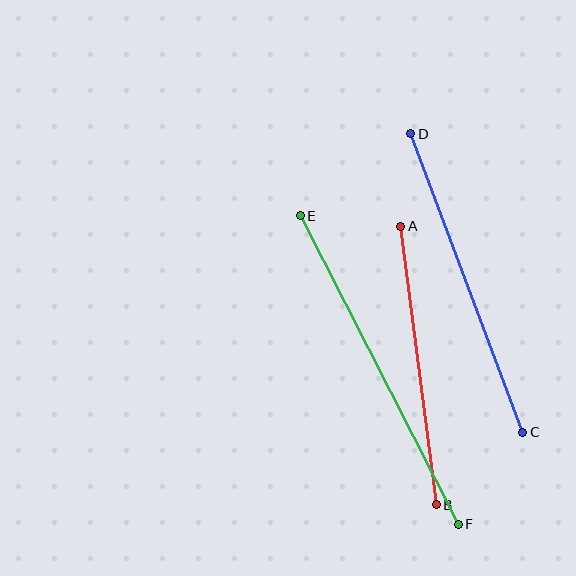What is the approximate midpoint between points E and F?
The midpoint is at approximately (379, 370) pixels.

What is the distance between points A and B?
The distance is approximately 281 pixels.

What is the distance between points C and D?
The distance is approximately 318 pixels.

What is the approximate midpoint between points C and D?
The midpoint is at approximately (467, 283) pixels.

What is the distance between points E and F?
The distance is approximately 347 pixels.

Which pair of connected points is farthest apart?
Points E and F are farthest apart.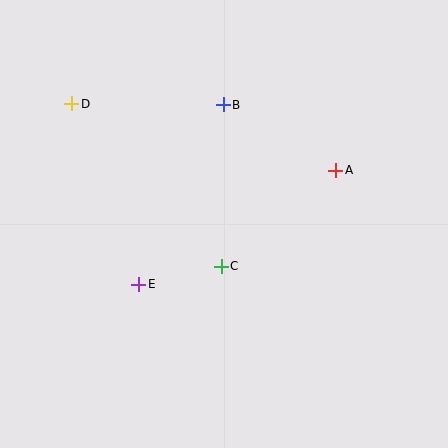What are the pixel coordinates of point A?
Point A is at (336, 170).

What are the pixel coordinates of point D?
Point D is at (72, 104).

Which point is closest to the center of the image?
Point C at (221, 266) is closest to the center.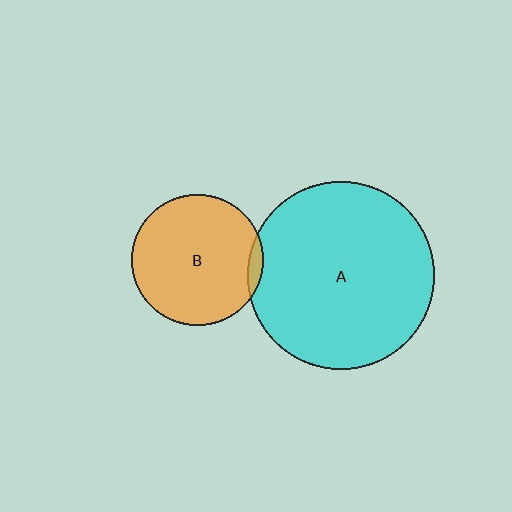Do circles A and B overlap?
Yes.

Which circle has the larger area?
Circle A (cyan).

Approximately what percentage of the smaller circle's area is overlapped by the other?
Approximately 5%.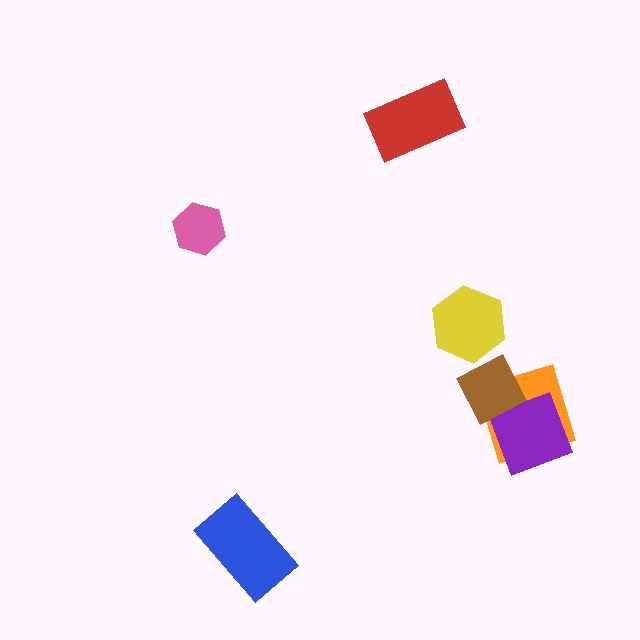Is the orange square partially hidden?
Yes, it is partially covered by another shape.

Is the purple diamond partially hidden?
Yes, it is partially covered by another shape.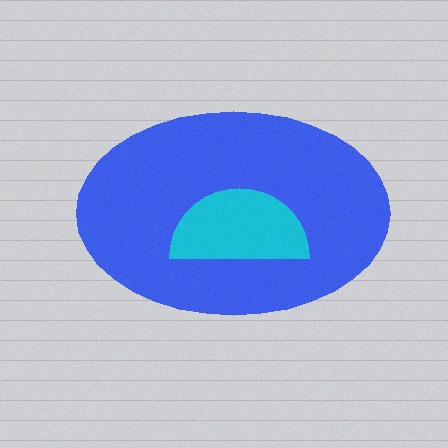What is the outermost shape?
The blue ellipse.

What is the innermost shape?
The cyan semicircle.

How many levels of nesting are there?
2.